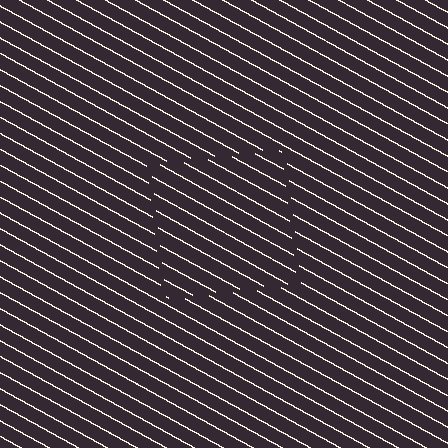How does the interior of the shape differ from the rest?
The interior of the shape contains the same grating, shifted by half a period — the contour is defined by the phase discontinuity where line-ends from the inner and outer gratings abut.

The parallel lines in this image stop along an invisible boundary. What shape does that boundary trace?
An illusory square. The interior of the shape contains the same grating, shifted by half a period — the contour is defined by the phase discontinuity where line-ends from the inner and outer gratings abut.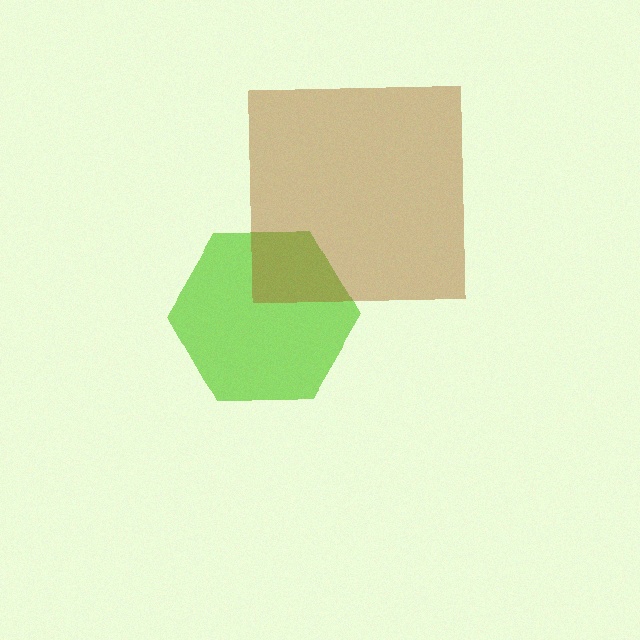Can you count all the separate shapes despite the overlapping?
Yes, there are 2 separate shapes.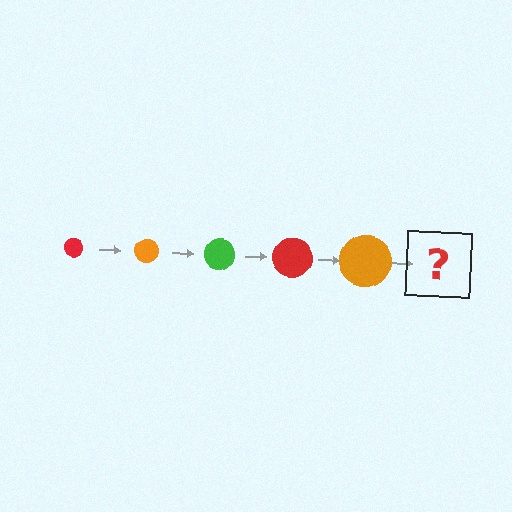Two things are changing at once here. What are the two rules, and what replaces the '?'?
The two rules are that the circle grows larger each step and the color cycles through red, orange, and green. The '?' should be a green circle, larger than the previous one.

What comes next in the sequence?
The next element should be a green circle, larger than the previous one.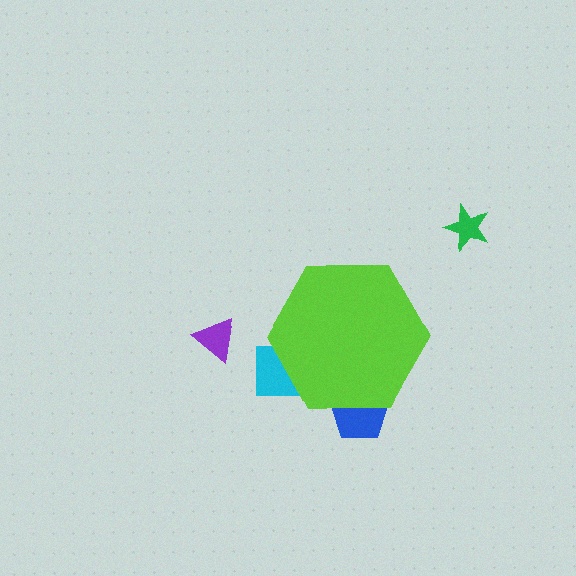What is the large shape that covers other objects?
A lime hexagon.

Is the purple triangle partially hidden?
No, the purple triangle is fully visible.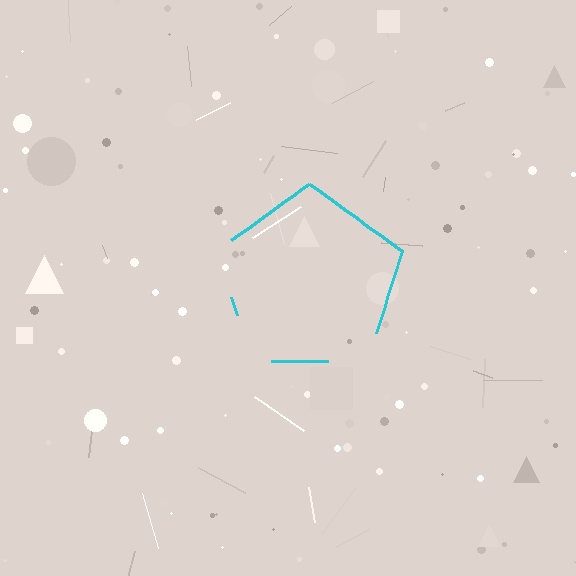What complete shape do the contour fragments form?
The contour fragments form a pentagon.